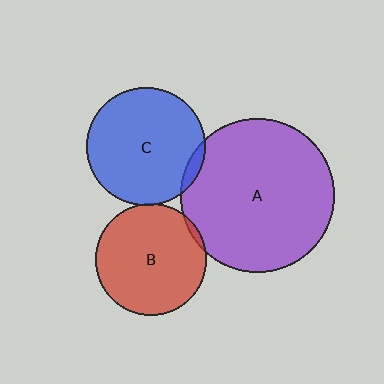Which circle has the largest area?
Circle A (purple).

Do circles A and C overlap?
Yes.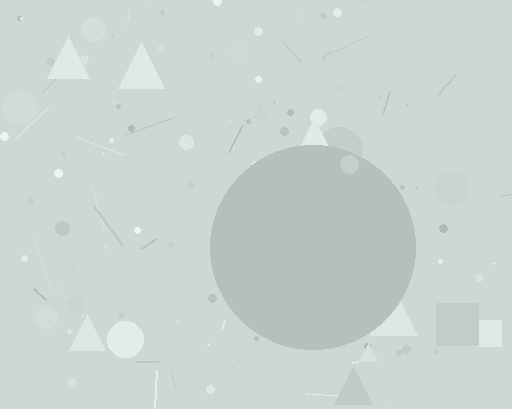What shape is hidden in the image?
A circle is hidden in the image.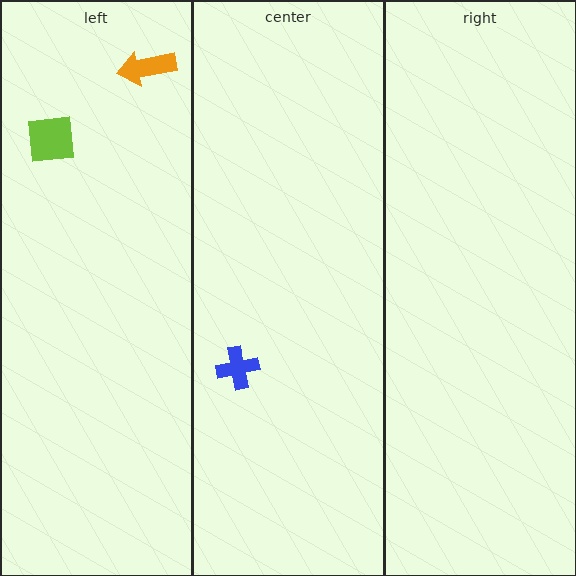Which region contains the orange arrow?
The left region.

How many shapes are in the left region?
2.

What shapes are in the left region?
The orange arrow, the lime square.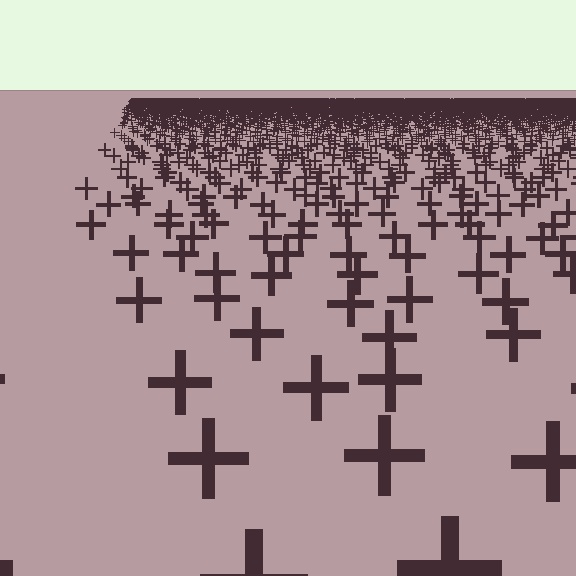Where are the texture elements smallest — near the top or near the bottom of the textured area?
Near the top.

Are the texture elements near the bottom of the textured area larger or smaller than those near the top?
Larger. Near the bottom, elements are closer to the viewer and appear at a bigger on-screen size.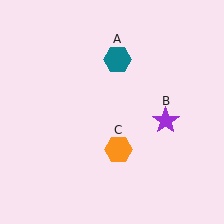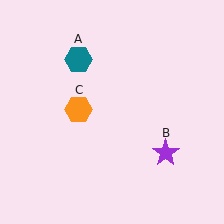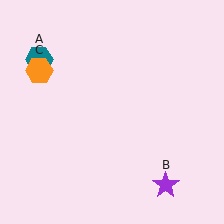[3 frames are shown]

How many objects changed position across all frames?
3 objects changed position: teal hexagon (object A), purple star (object B), orange hexagon (object C).